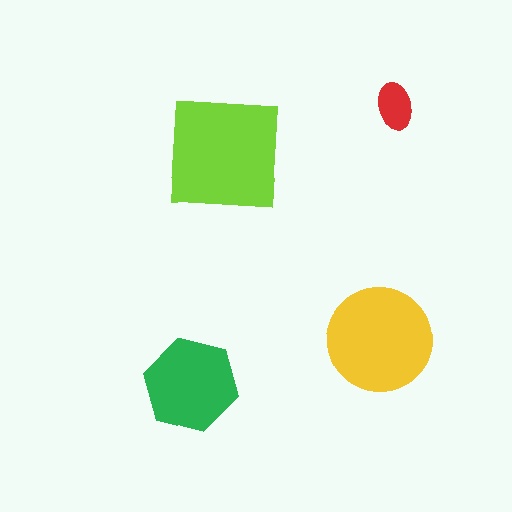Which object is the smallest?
The red ellipse.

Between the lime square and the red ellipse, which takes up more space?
The lime square.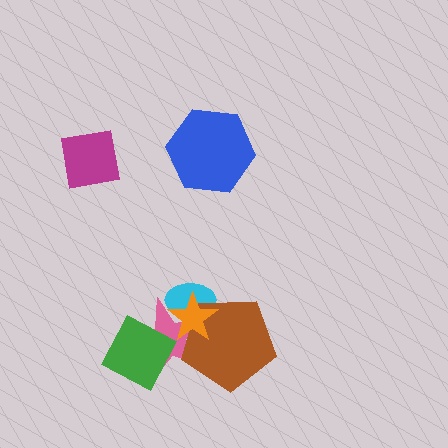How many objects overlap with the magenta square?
0 objects overlap with the magenta square.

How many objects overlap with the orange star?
3 objects overlap with the orange star.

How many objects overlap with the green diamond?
1 object overlaps with the green diamond.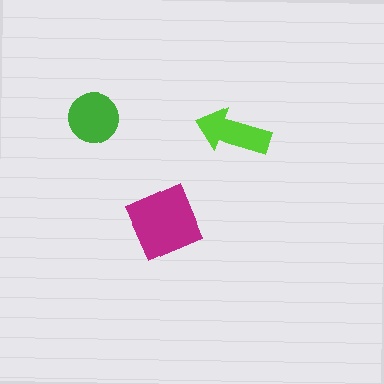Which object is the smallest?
The lime arrow.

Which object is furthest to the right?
The lime arrow is rightmost.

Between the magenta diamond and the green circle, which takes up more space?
The magenta diamond.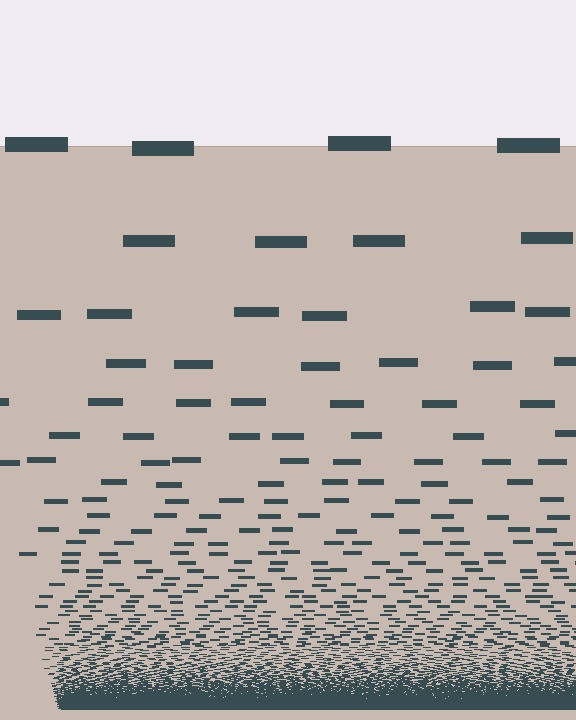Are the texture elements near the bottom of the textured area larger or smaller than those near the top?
Smaller. The gradient is inverted — elements near the bottom are smaller and denser.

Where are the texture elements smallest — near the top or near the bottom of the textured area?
Near the bottom.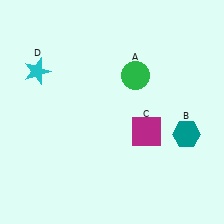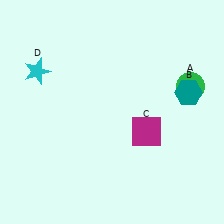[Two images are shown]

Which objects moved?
The objects that moved are: the green circle (A), the teal hexagon (B).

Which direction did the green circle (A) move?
The green circle (A) moved right.